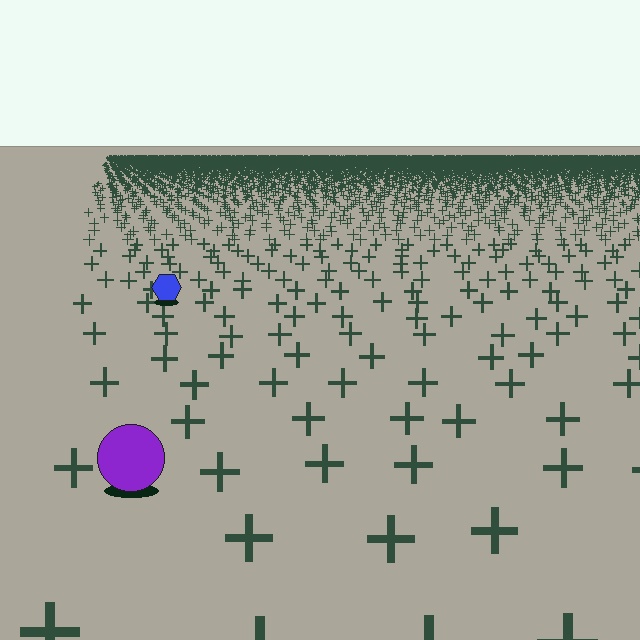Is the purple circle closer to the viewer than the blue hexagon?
Yes. The purple circle is closer — you can tell from the texture gradient: the ground texture is coarser near it.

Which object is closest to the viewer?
The purple circle is closest. The texture marks near it are larger and more spread out.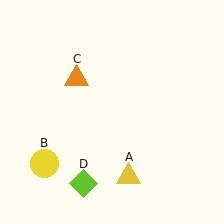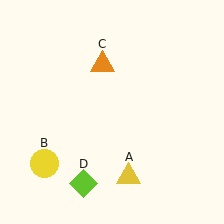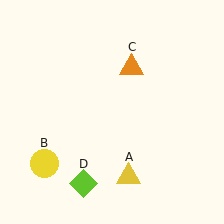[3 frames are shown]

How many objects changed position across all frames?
1 object changed position: orange triangle (object C).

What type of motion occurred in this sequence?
The orange triangle (object C) rotated clockwise around the center of the scene.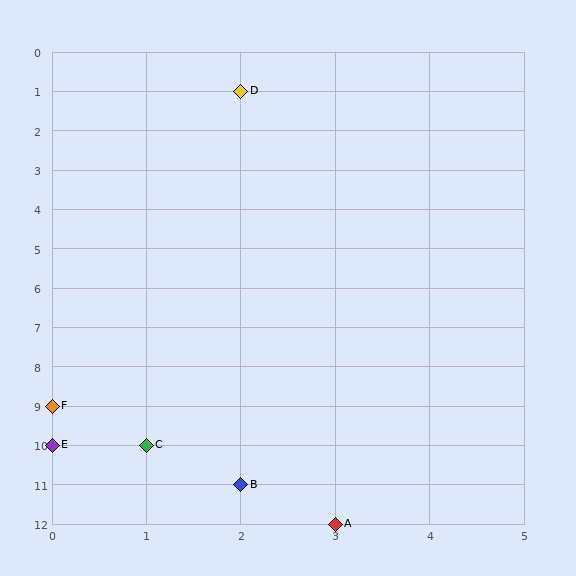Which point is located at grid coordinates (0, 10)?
Point E is at (0, 10).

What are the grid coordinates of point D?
Point D is at grid coordinates (2, 1).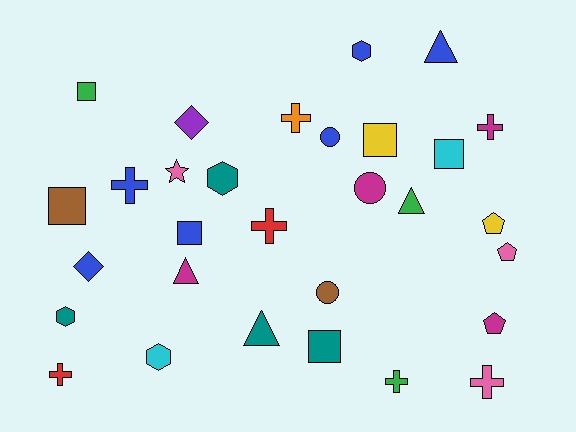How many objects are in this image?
There are 30 objects.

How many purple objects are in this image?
There is 1 purple object.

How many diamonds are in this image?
There are 2 diamonds.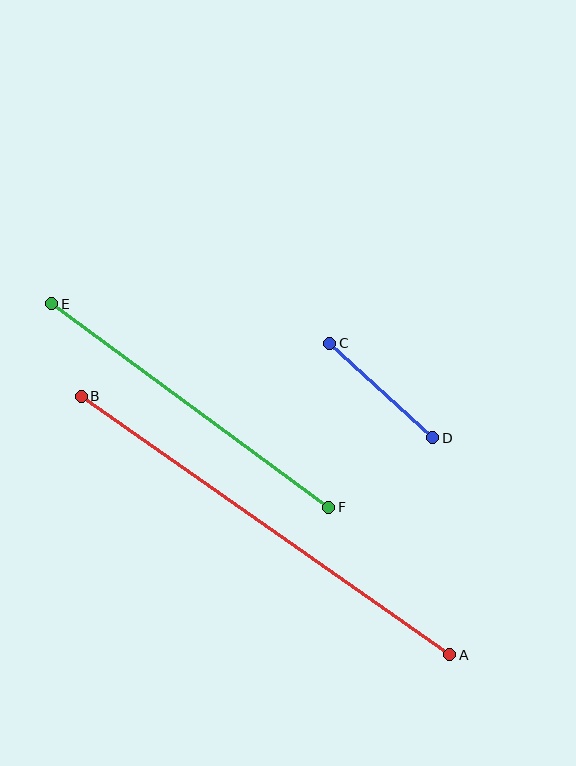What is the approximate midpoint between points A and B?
The midpoint is at approximately (265, 526) pixels.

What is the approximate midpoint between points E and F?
The midpoint is at approximately (190, 405) pixels.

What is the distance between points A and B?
The distance is approximately 450 pixels.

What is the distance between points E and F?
The distance is approximately 344 pixels.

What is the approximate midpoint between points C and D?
The midpoint is at approximately (381, 391) pixels.